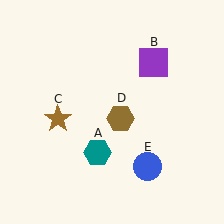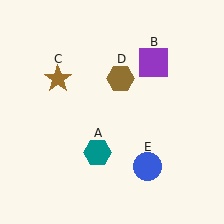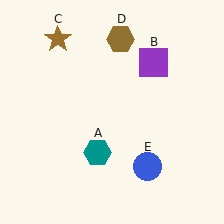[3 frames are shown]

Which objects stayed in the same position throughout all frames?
Teal hexagon (object A) and purple square (object B) and blue circle (object E) remained stationary.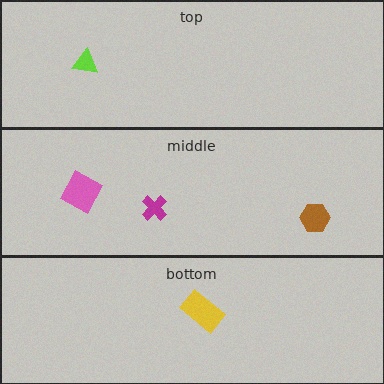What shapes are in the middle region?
The magenta cross, the pink square, the brown hexagon.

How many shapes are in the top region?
1.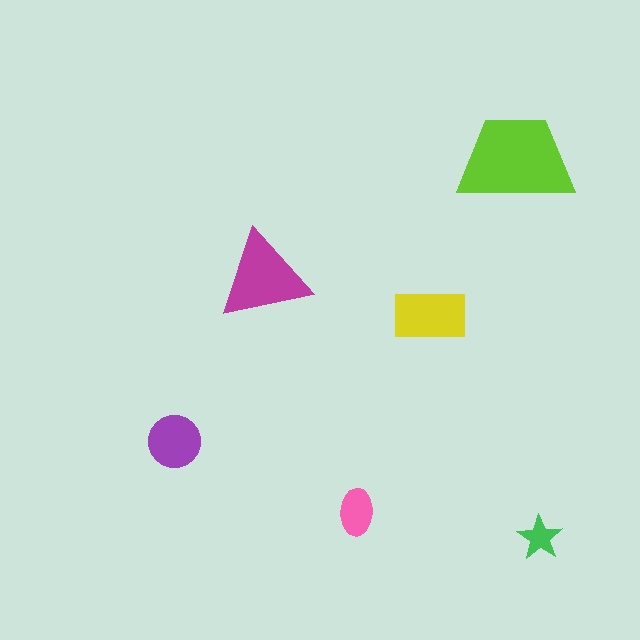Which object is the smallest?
The green star.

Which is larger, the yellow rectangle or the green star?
The yellow rectangle.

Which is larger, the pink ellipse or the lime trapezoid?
The lime trapezoid.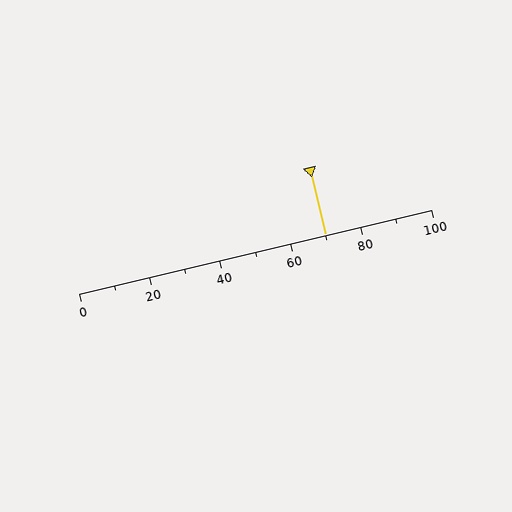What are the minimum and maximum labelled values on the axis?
The axis runs from 0 to 100.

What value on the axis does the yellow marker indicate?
The marker indicates approximately 70.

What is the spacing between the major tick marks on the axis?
The major ticks are spaced 20 apart.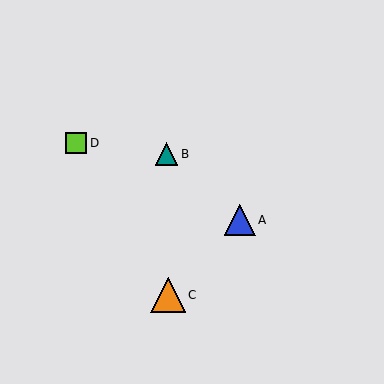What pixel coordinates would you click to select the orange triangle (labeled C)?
Click at (168, 295) to select the orange triangle C.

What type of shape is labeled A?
Shape A is a blue triangle.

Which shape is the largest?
The orange triangle (labeled C) is the largest.